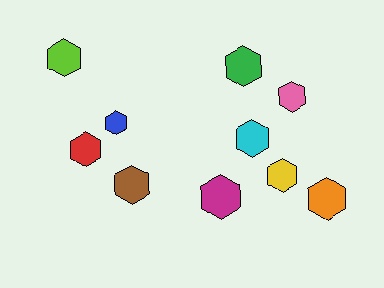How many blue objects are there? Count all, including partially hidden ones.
There is 1 blue object.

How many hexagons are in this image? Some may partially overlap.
There are 10 hexagons.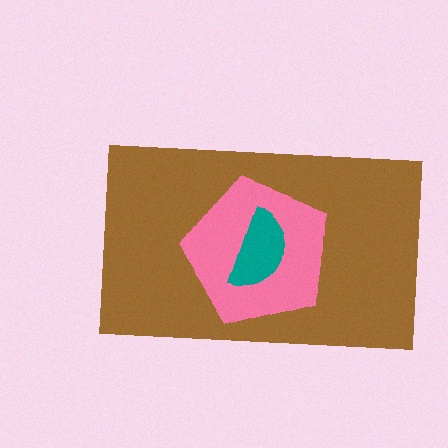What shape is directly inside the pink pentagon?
The teal semicircle.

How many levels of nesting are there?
3.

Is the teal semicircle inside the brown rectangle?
Yes.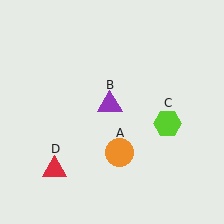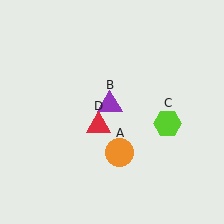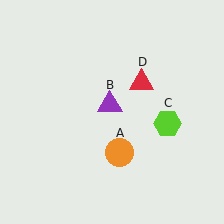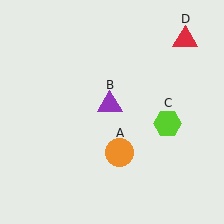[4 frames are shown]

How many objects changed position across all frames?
1 object changed position: red triangle (object D).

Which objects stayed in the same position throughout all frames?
Orange circle (object A) and purple triangle (object B) and lime hexagon (object C) remained stationary.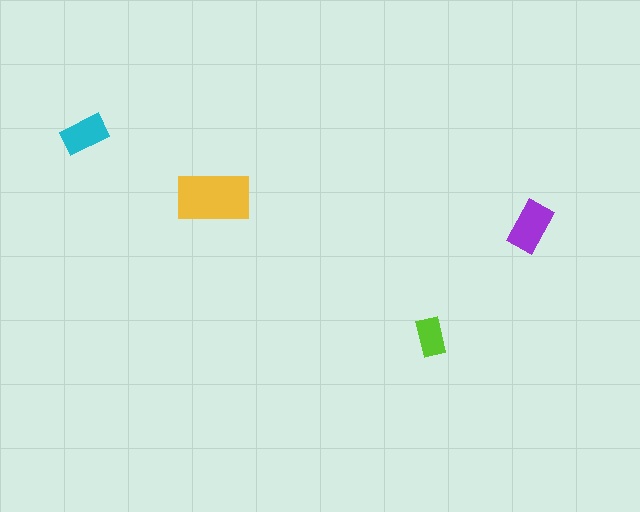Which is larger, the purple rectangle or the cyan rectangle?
The purple one.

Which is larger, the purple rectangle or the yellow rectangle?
The yellow one.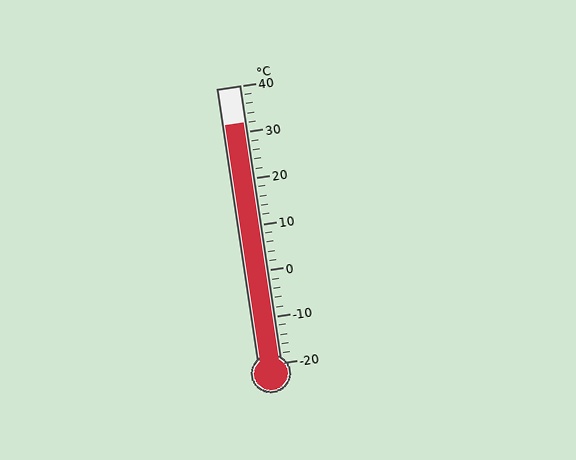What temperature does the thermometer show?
The thermometer shows approximately 32°C.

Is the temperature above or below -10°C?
The temperature is above -10°C.